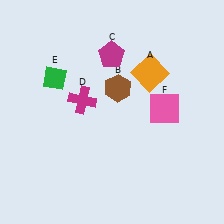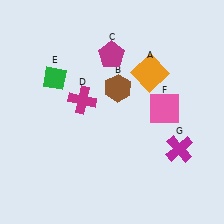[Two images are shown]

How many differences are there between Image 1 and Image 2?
There is 1 difference between the two images.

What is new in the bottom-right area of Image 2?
A magenta cross (G) was added in the bottom-right area of Image 2.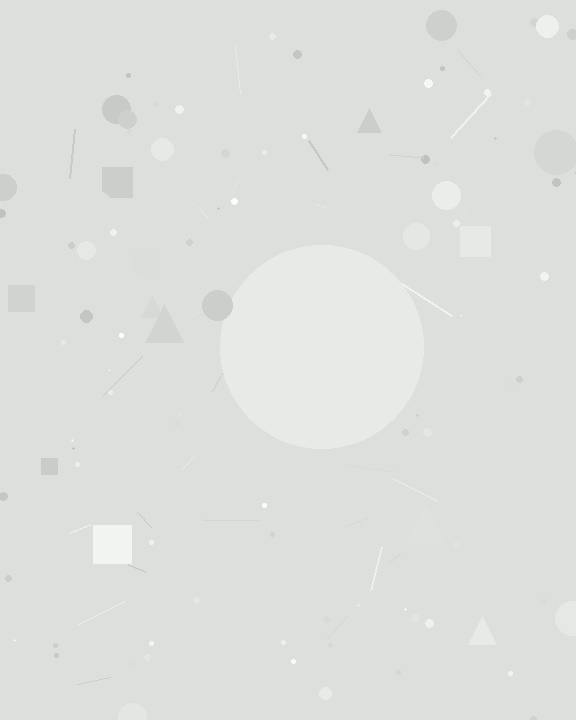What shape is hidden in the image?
A circle is hidden in the image.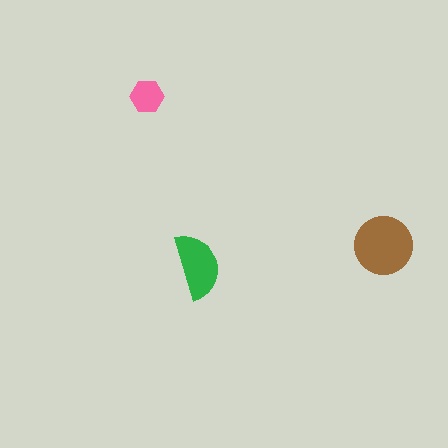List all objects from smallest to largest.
The pink hexagon, the green semicircle, the brown circle.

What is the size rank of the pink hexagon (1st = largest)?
3rd.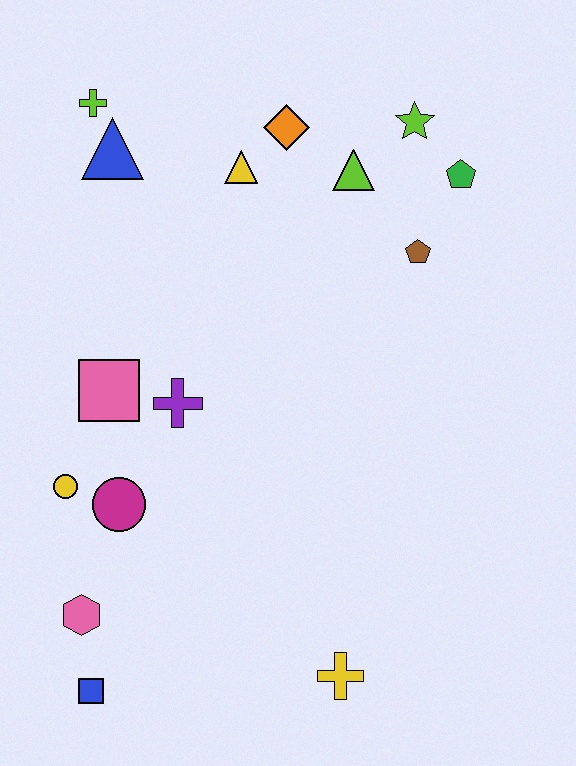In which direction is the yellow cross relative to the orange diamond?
The yellow cross is below the orange diamond.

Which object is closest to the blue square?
The pink hexagon is closest to the blue square.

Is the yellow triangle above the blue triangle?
No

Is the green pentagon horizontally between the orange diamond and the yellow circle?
No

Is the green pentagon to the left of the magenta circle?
No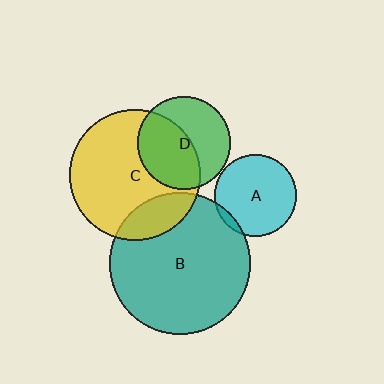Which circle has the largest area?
Circle B (teal).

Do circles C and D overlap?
Yes.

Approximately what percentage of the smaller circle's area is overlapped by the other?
Approximately 50%.